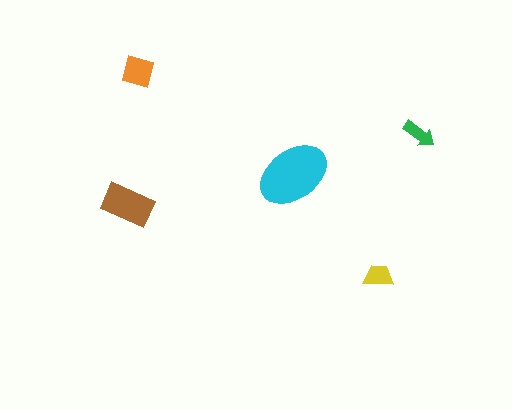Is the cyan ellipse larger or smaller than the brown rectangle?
Larger.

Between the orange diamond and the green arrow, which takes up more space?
The orange diamond.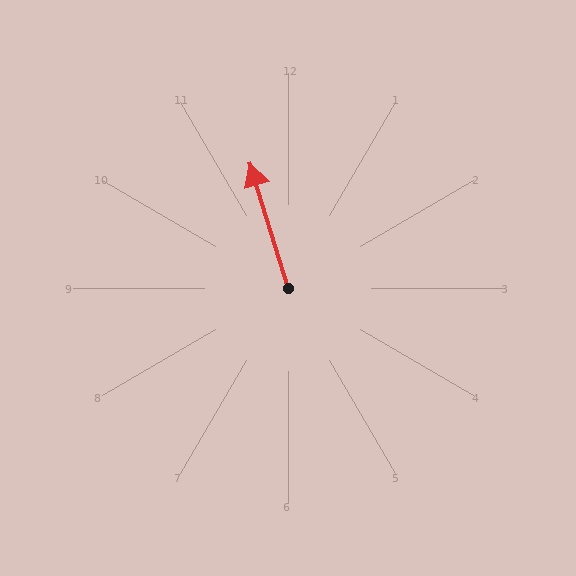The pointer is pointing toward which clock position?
Roughly 11 o'clock.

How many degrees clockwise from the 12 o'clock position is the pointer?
Approximately 343 degrees.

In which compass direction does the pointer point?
North.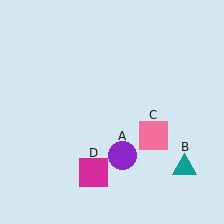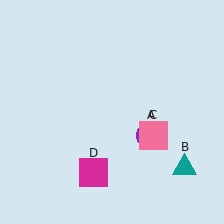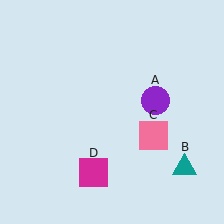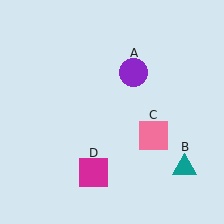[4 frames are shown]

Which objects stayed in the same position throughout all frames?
Teal triangle (object B) and pink square (object C) and magenta square (object D) remained stationary.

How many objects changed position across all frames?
1 object changed position: purple circle (object A).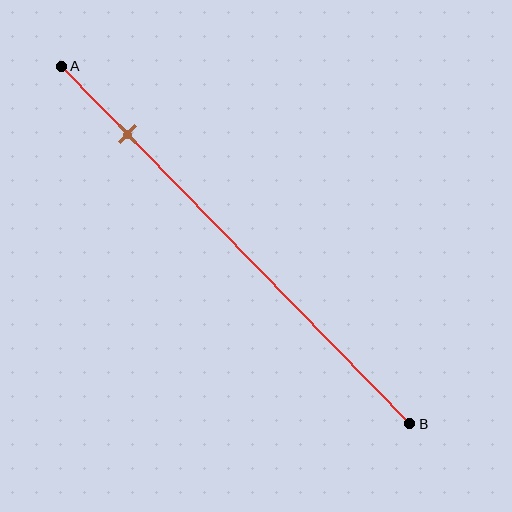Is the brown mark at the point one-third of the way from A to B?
No, the mark is at about 20% from A, not at the 33% one-third point.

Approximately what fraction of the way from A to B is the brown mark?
The brown mark is approximately 20% of the way from A to B.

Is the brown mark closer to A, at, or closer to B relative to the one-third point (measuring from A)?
The brown mark is closer to point A than the one-third point of segment AB.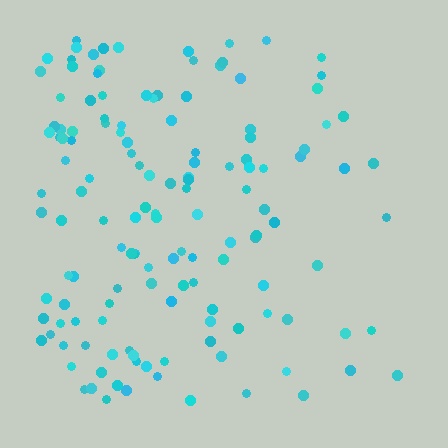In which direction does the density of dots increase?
From right to left, with the left side densest.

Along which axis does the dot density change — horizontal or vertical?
Horizontal.